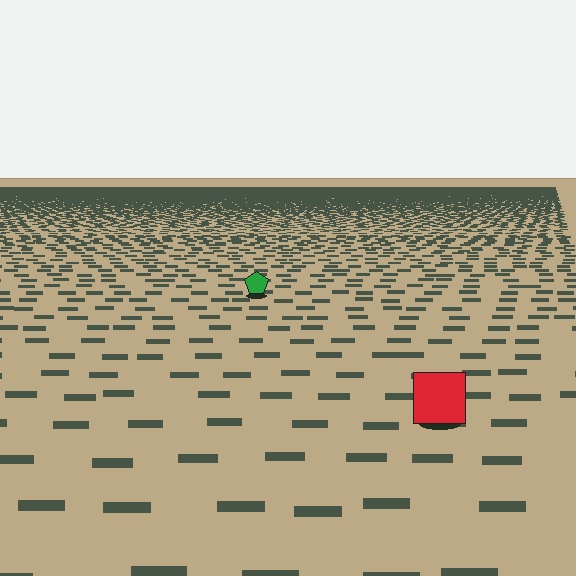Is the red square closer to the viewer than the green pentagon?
Yes. The red square is closer — you can tell from the texture gradient: the ground texture is coarser near it.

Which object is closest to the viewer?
The red square is closest. The texture marks near it are larger and more spread out.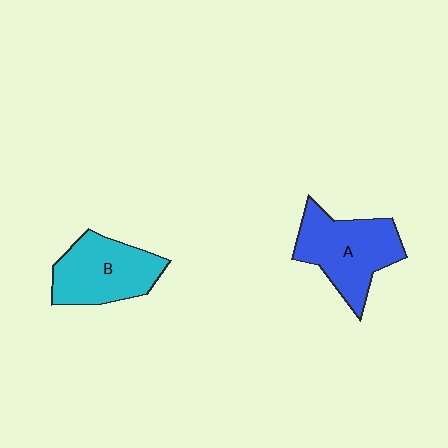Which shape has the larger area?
Shape A (blue).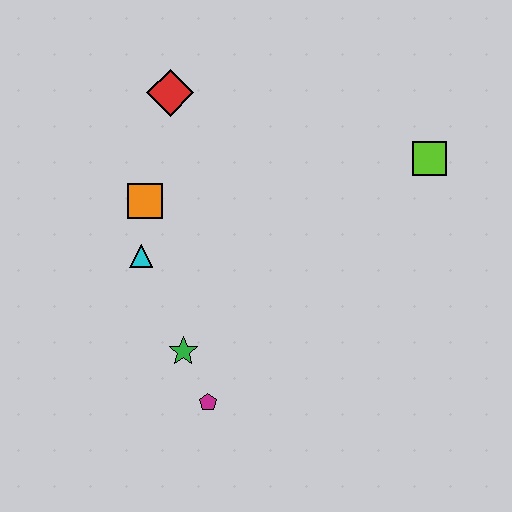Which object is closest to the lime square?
The red diamond is closest to the lime square.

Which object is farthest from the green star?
The lime square is farthest from the green star.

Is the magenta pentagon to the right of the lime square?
No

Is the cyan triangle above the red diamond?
No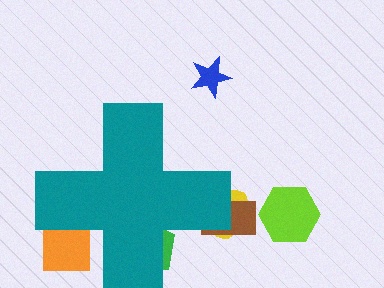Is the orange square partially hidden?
Yes, the orange square is partially hidden behind the teal cross.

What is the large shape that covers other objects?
A teal cross.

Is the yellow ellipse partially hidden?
Yes, the yellow ellipse is partially hidden behind the teal cross.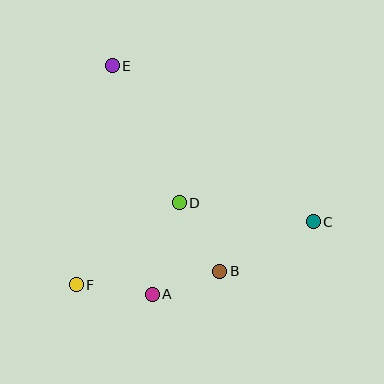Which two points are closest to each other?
Points A and B are closest to each other.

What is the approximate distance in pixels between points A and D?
The distance between A and D is approximately 95 pixels.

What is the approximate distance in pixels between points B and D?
The distance between B and D is approximately 80 pixels.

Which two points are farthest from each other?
Points C and E are farthest from each other.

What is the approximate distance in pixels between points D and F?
The distance between D and F is approximately 131 pixels.